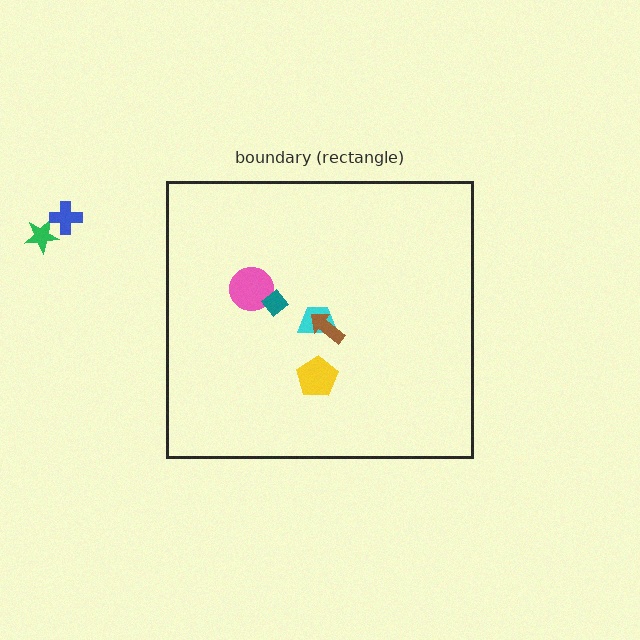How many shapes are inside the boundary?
5 inside, 2 outside.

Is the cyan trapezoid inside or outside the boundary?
Inside.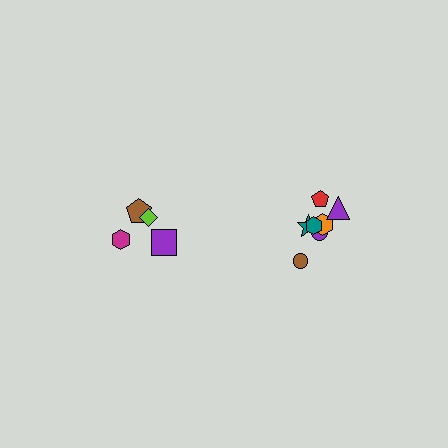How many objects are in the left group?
There are 4 objects.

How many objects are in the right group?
There are 7 objects.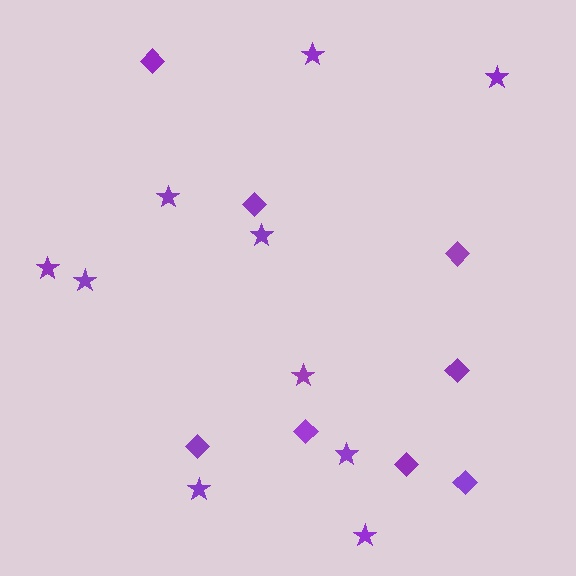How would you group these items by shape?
There are 2 groups: one group of diamonds (8) and one group of stars (10).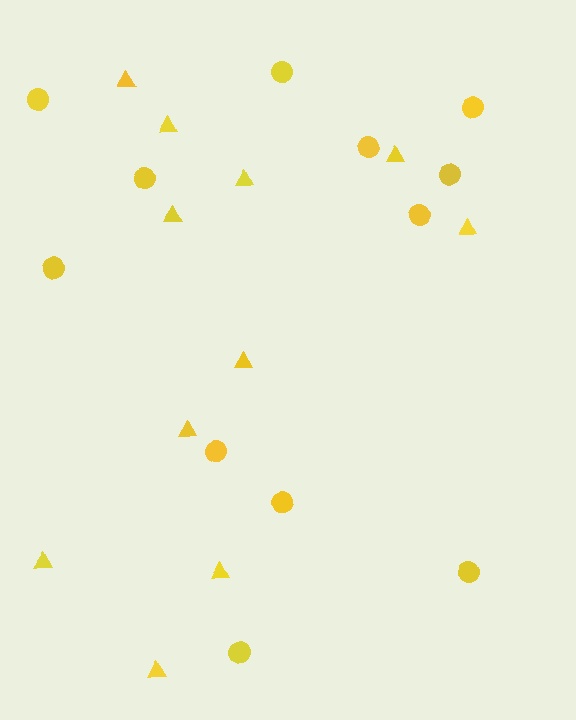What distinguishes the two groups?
There are 2 groups: one group of circles (12) and one group of triangles (11).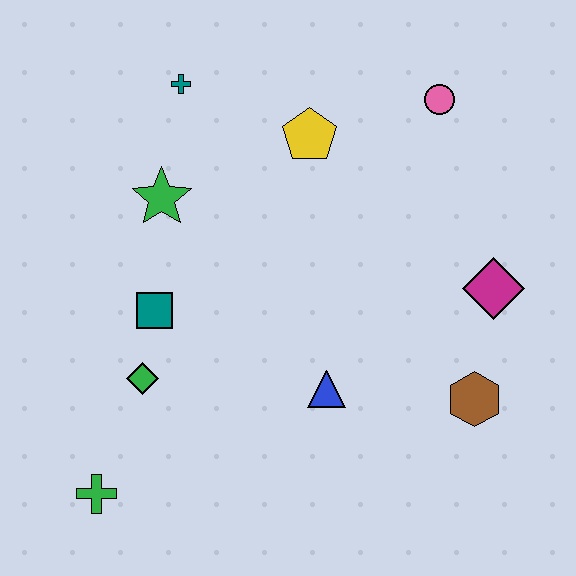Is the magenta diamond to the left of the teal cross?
No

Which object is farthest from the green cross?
The pink circle is farthest from the green cross.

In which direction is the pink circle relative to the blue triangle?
The pink circle is above the blue triangle.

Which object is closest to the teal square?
The green diamond is closest to the teal square.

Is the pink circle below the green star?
No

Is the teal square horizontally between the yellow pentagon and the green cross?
Yes